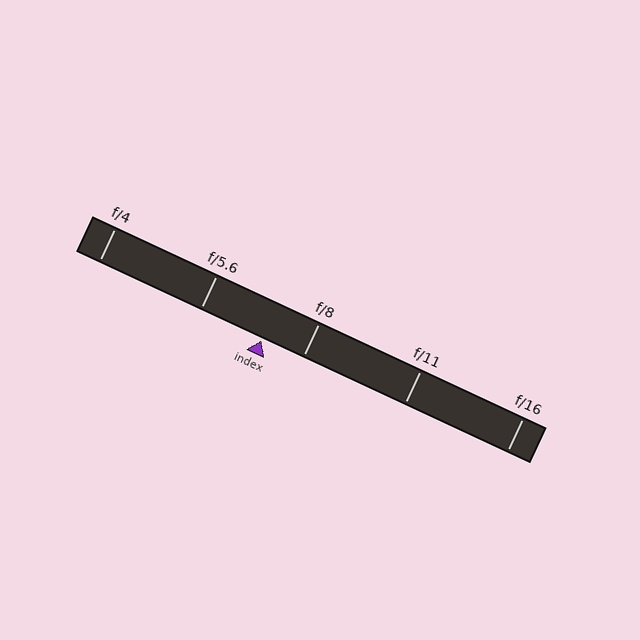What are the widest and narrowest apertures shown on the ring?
The widest aperture shown is f/4 and the narrowest is f/16.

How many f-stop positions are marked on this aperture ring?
There are 5 f-stop positions marked.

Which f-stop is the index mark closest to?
The index mark is closest to f/8.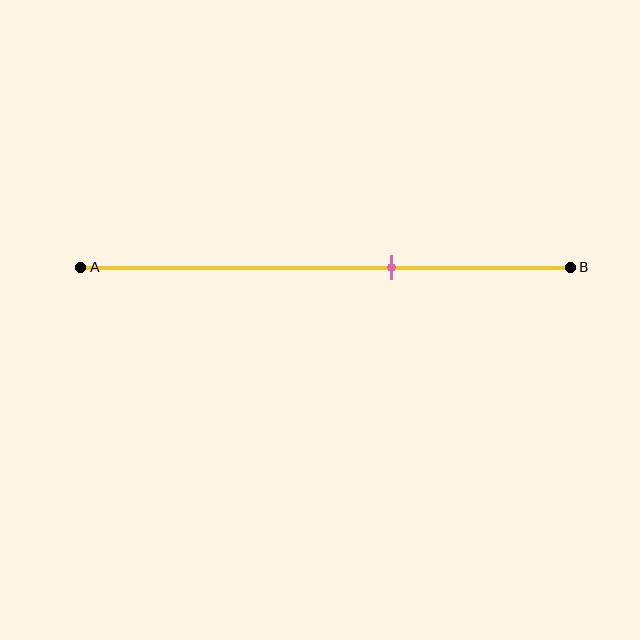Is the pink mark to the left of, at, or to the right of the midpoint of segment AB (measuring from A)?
The pink mark is to the right of the midpoint of segment AB.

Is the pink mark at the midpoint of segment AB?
No, the mark is at about 65% from A, not at the 50% midpoint.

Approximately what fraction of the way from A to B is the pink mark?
The pink mark is approximately 65% of the way from A to B.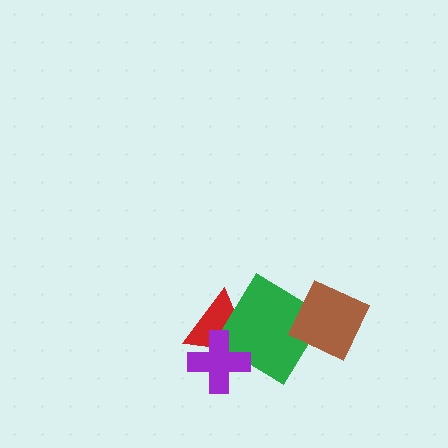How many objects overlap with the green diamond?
3 objects overlap with the green diamond.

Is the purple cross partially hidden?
No, no other shape covers it.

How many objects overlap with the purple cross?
2 objects overlap with the purple cross.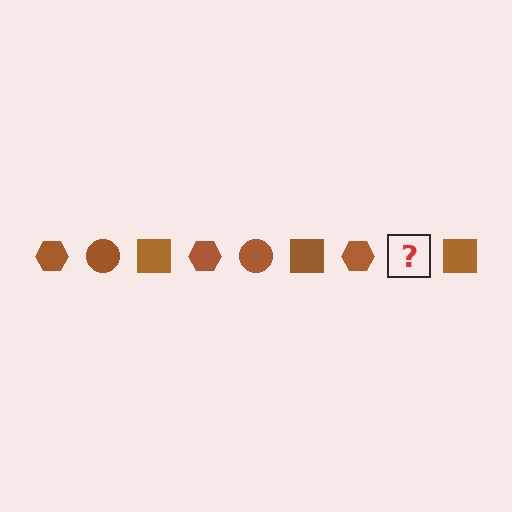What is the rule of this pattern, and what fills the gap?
The rule is that the pattern cycles through hexagon, circle, square shapes in brown. The gap should be filled with a brown circle.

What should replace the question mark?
The question mark should be replaced with a brown circle.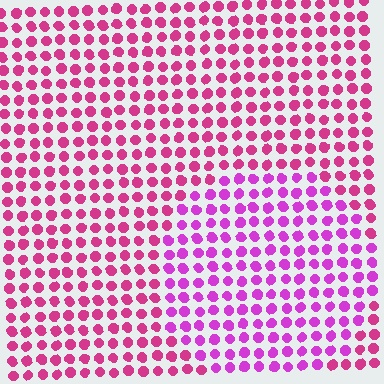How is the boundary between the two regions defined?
The boundary is defined purely by a slight shift in hue (about 28 degrees). Spacing, size, and orientation are identical on both sides.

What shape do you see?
I see a circle.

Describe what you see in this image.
The image is filled with small magenta elements in a uniform arrangement. A circle-shaped region is visible where the elements are tinted to a slightly different hue, forming a subtle color boundary.